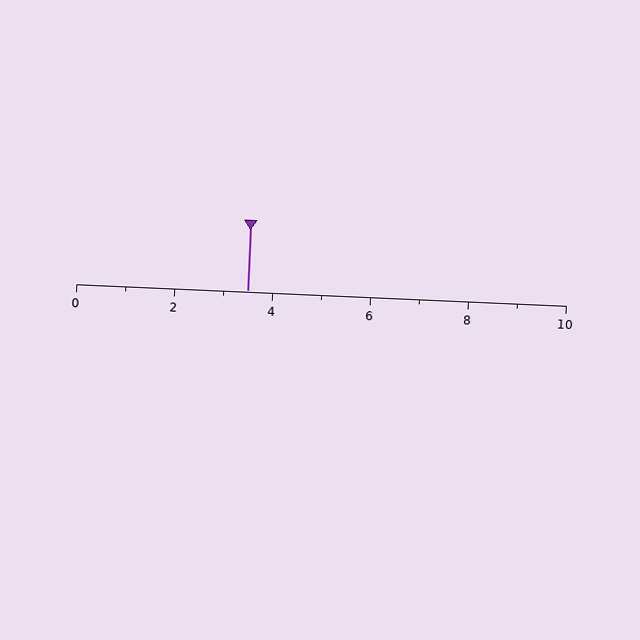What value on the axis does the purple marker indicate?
The marker indicates approximately 3.5.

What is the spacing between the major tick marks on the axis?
The major ticks are spaced 2 apart.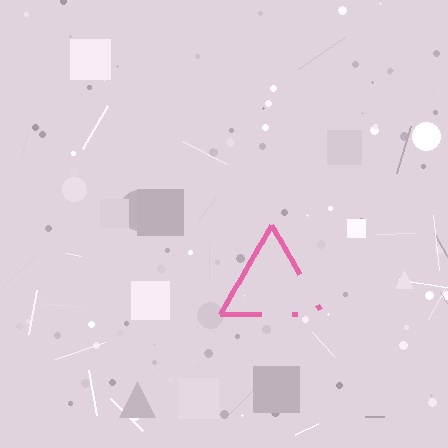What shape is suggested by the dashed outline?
The dashed outline suggests a triangle.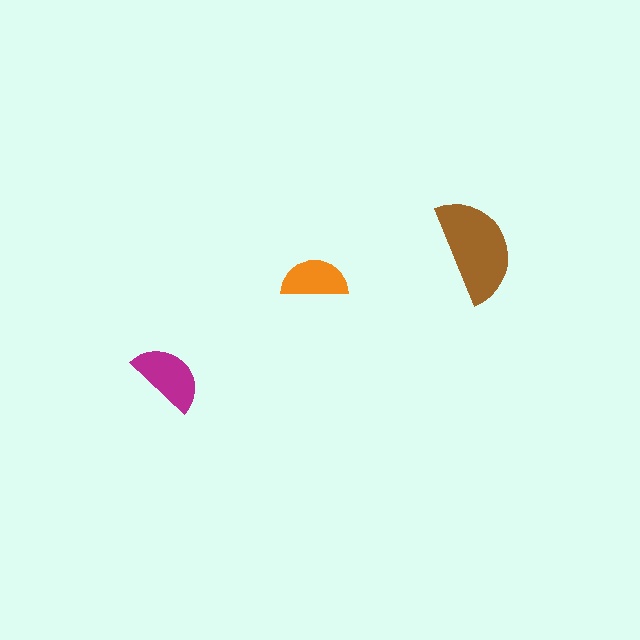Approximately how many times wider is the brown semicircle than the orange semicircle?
About 1.5 times wider.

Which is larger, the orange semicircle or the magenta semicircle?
The magenta one.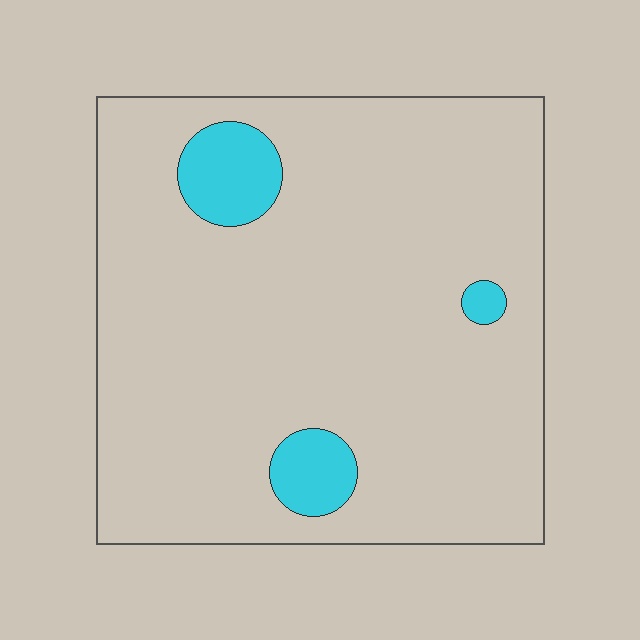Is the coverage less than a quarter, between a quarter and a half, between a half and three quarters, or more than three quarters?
Less than a quarter.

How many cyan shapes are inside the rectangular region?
3.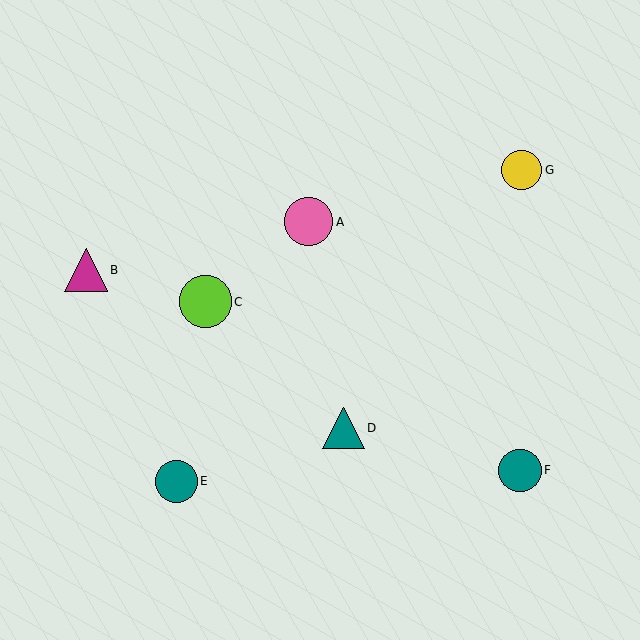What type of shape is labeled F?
Shape F is a teal circle.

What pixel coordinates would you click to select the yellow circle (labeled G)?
Click at (522, 170) to select the yellow circle G.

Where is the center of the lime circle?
The center of the lime circle is at (205, 302).